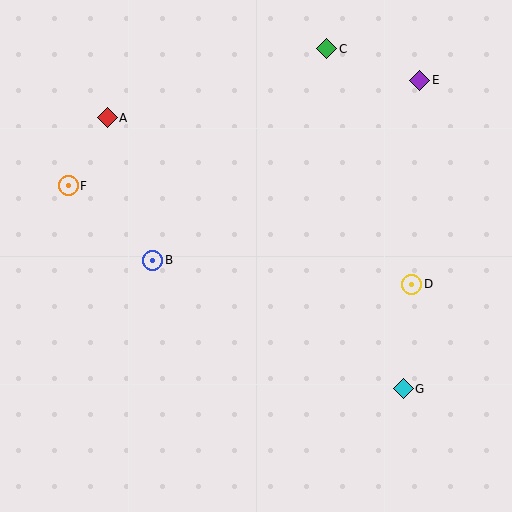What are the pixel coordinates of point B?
Point B is at (153, 260).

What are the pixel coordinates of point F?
Point F is at (68, 186).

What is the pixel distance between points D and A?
The distance between D and A is 347 pixels.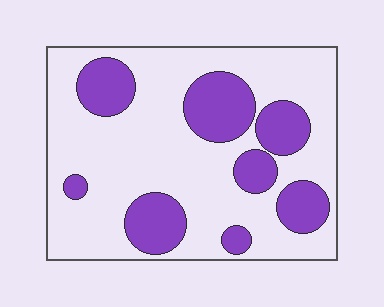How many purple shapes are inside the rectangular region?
8.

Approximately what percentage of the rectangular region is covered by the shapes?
Approximately 30%.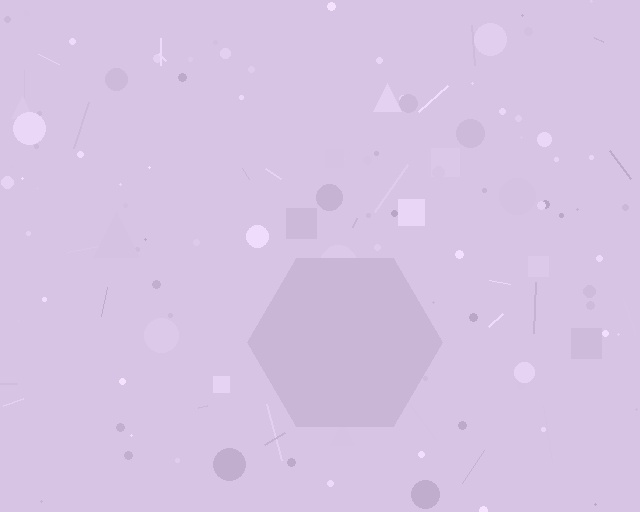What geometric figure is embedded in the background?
A hexagon is embedded in the background.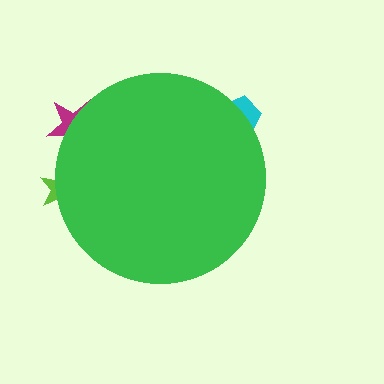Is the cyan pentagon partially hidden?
Yes, the cyan pentagon is partially hidden behind the green circle.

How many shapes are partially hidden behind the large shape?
3 shapes are partially hidden.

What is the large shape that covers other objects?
A green circle.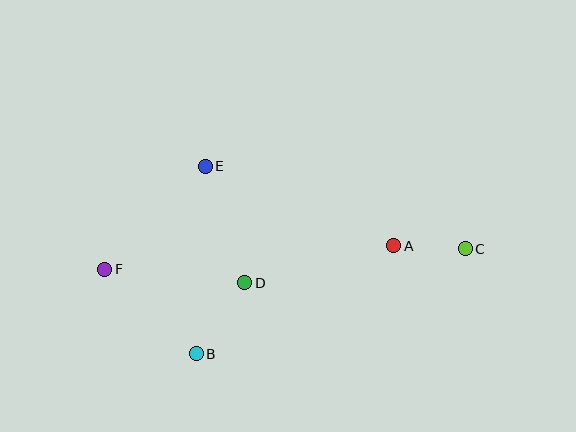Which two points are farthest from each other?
Points C and F are farthest from each other.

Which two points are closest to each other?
Points A and C are closest to each other.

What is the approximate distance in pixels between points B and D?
The distance between B and D is approximately 86 pixels.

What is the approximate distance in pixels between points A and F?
The distance between A and F is approximately 290 pixels.